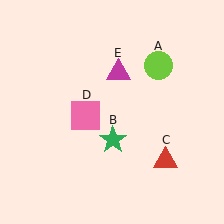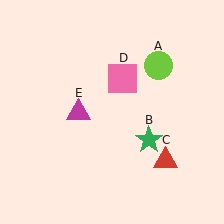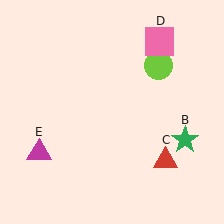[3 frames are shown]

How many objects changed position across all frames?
3 objects changed position: green star (object B), pink square (object D), magenta triangle (object E).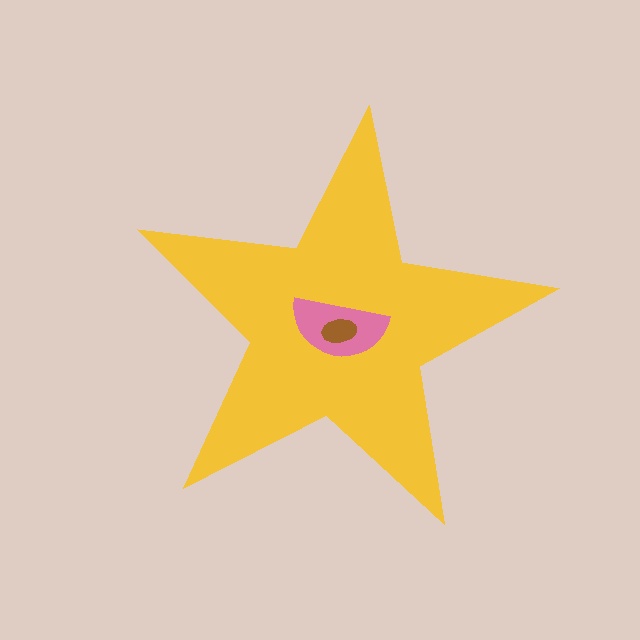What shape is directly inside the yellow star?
The pink semicircle.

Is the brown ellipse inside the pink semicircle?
Yes.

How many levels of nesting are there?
3.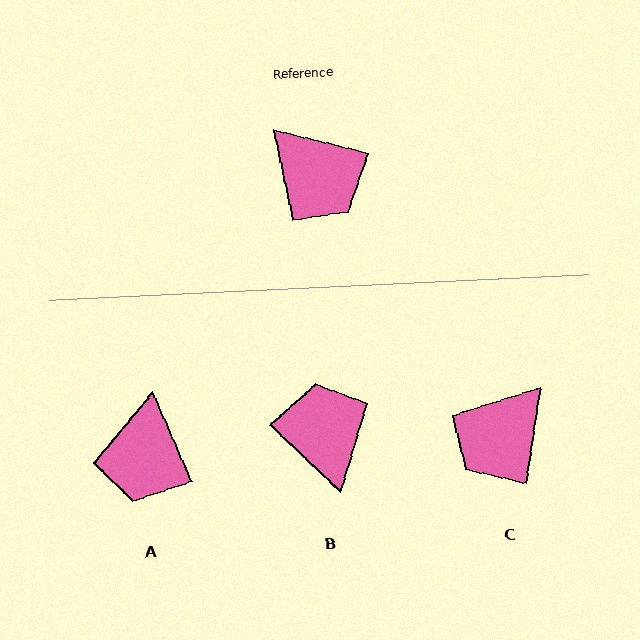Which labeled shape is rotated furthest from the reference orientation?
B, about 151 degrees away.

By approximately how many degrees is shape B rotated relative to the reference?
Approximately 151 degrees counter-clockwise.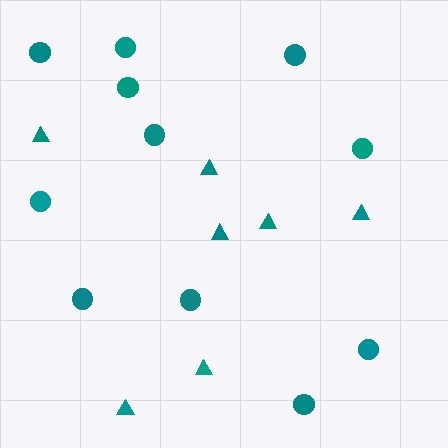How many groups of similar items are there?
There are 2 groups: one group of circles (11) and one group of triangles (7).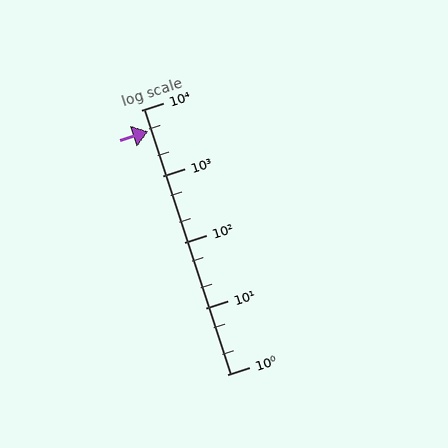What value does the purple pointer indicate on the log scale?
The pointer indicates approximately 4700.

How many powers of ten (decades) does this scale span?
The scale spans 4 decades, from 1 to 10000.